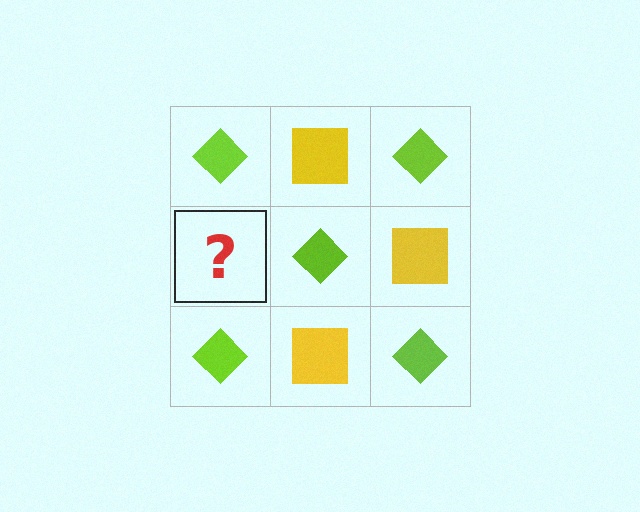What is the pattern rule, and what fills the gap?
The rule is that it alternates lime diamond and yellow square in a checkerboard pattern. The gap should be filled with a yellow square.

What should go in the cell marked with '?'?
The missing cell should contain a yellow square.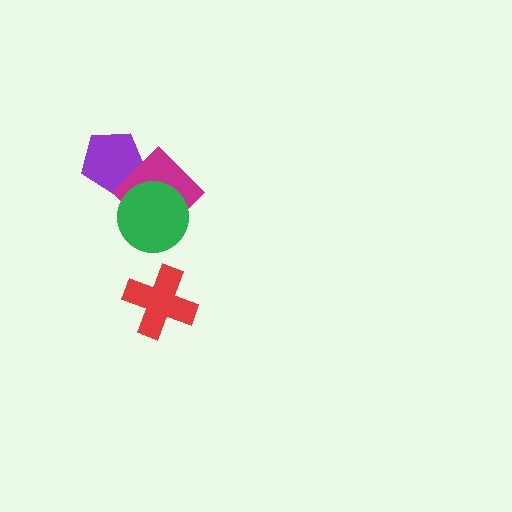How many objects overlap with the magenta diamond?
2 objects overlap with the magenta diamond.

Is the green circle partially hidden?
No, no other shape covers it.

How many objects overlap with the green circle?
1 object overlaps with the green circle.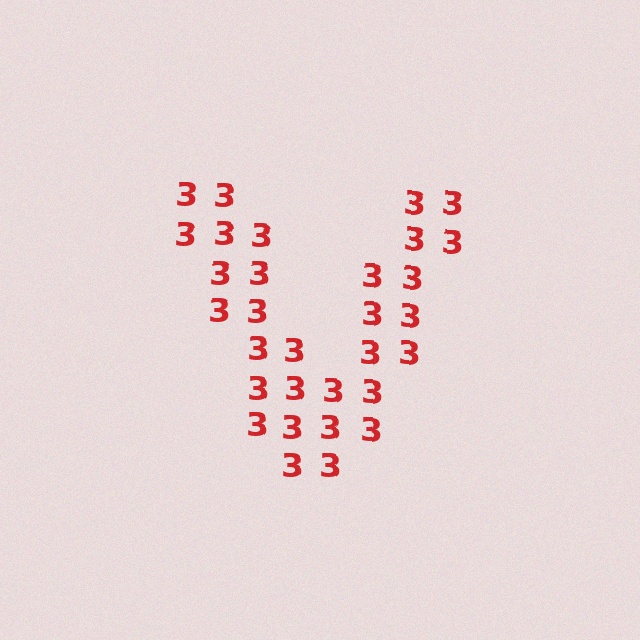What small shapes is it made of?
It is made of small digit 3's.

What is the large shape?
The large shape is the letter V.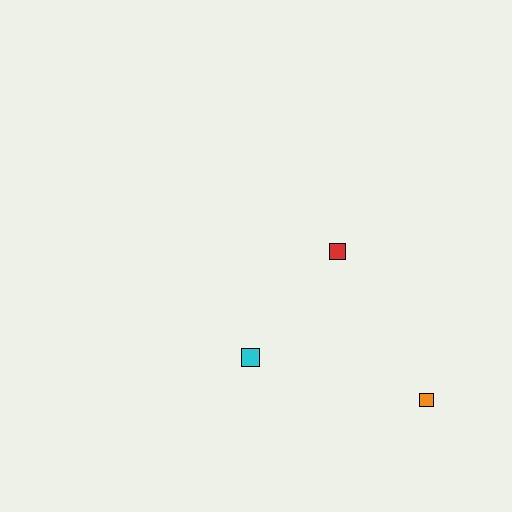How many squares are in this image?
There are 3 squares.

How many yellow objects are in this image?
There are no yellow objects.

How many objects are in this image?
There are 3 objects.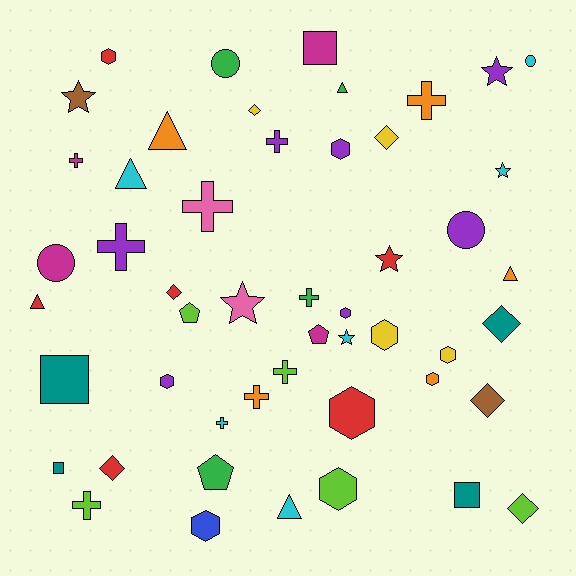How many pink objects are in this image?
There are 2 pink objects.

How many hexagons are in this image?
There are 10 hexagons.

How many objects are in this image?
There are 50 objects.